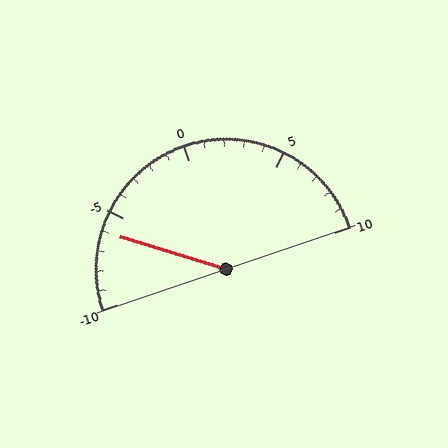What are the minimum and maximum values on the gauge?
The gauge ranges from -10 to 10.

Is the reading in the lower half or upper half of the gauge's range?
The reading is in the lower half of the range (-10 to 10).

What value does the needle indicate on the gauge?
The needle indicates approximately -6.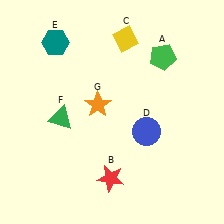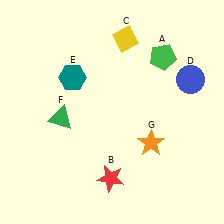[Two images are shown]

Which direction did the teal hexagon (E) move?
The teal hexagon (E) moved down.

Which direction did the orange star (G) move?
The orange star (G) moved right.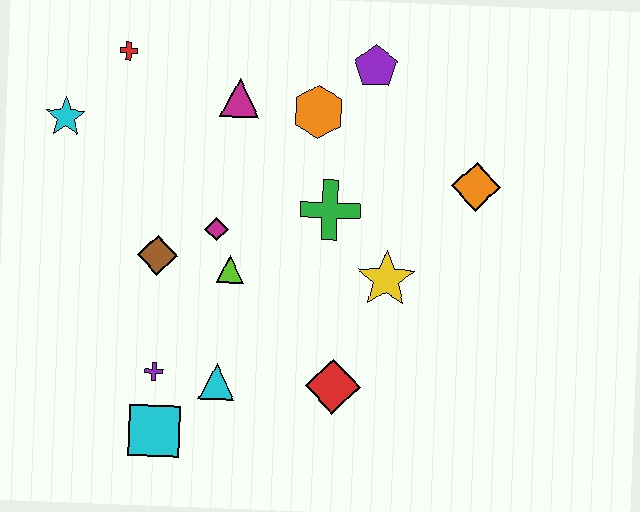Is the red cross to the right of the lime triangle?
No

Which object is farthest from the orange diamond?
The cyan star is farthest from the orange diamond.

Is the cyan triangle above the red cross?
No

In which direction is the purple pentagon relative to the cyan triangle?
The purple pentagon is above the cyan triangle.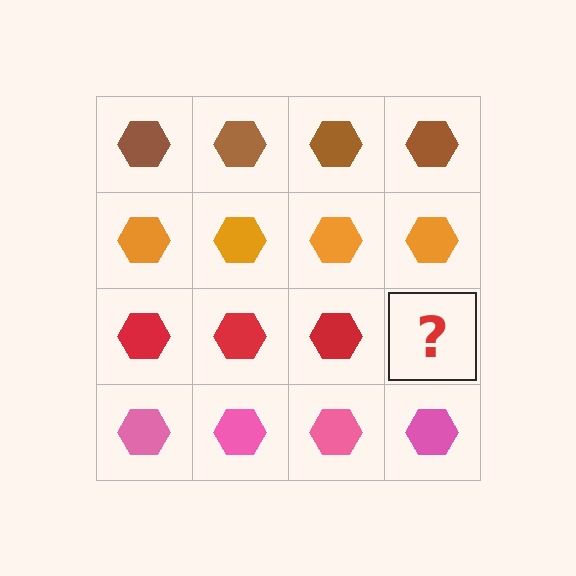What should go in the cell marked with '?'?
The missing cell should contain a red hexagon.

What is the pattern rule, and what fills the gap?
The rule is that each row has a consistent color. The gap should be filled with a red hexagon.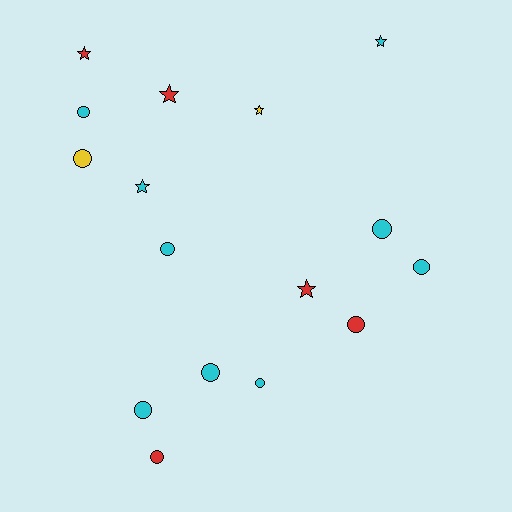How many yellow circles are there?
There is 1 yellow circle.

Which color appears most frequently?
Cyan, with 9 objects.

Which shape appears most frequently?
Circle, with 10 objects.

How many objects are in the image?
There are 16 objects.